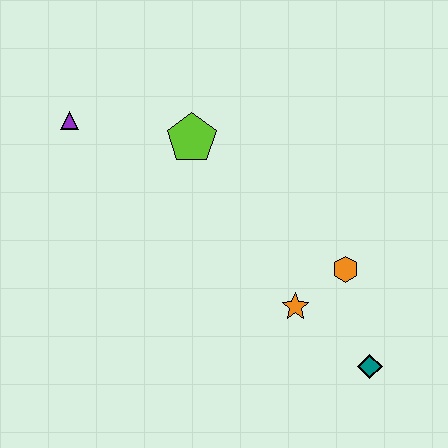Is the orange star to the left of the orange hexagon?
Yes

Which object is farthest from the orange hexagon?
The purple triangle is farthest from the orange hexagon.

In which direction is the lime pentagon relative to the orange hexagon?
The lime pentagon is to the left of the orange hexagon.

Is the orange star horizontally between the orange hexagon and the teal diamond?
No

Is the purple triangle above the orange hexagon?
Yes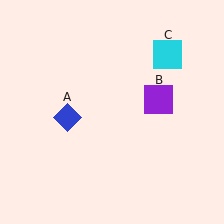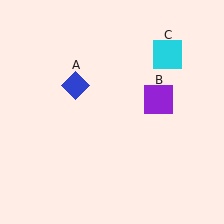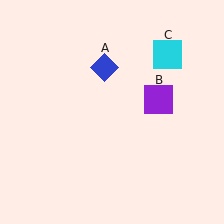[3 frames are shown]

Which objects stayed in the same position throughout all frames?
Purple square (object B) and cyan square (object C) remained stationary.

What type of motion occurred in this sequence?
The blue diamond (object A) rotated clockwise around the center of the scene.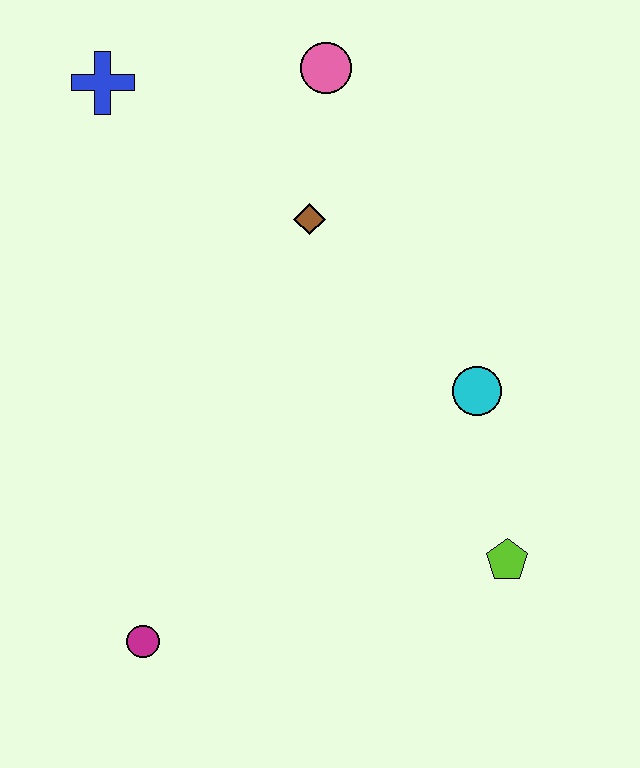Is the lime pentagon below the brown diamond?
Yes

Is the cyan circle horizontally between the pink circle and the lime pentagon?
Yes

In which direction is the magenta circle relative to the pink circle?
The magenta circle is below the pink circle.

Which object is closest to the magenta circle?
The lime pentagon is closest to the magenta circle.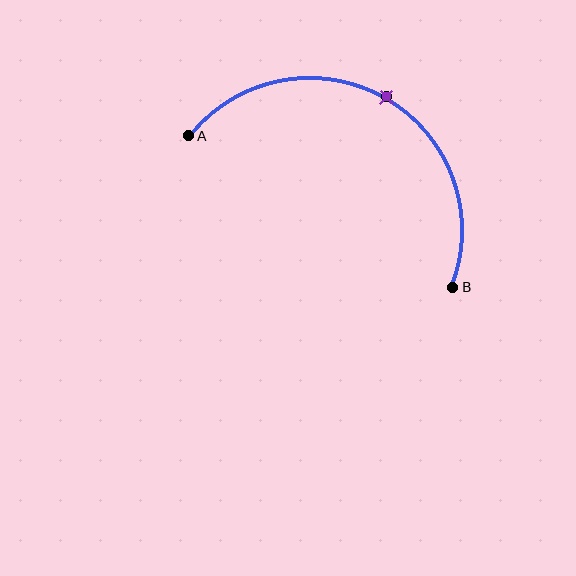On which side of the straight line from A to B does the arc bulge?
The arc bulges above the straight line connecting A and B.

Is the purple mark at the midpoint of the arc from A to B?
Yes. The purple mark lies on the arc at equal arc-length from both A and B — it is the arc midpoint.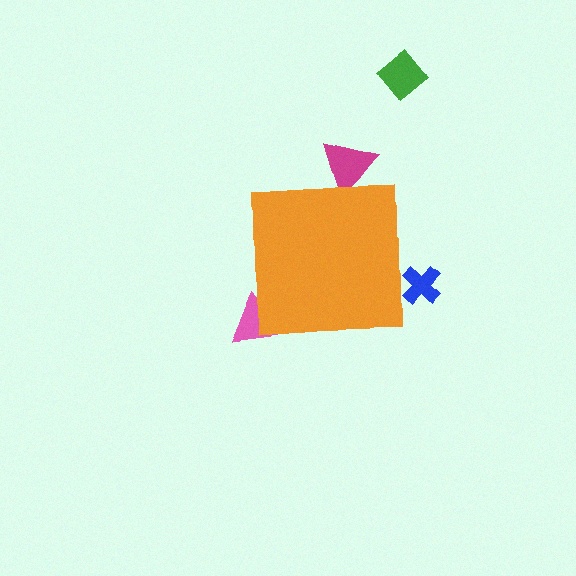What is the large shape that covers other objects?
An orange square.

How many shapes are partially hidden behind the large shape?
3 shapes are partially hidden.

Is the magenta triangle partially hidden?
Yes, the magenta triangle is partially hidden behind the orange square.